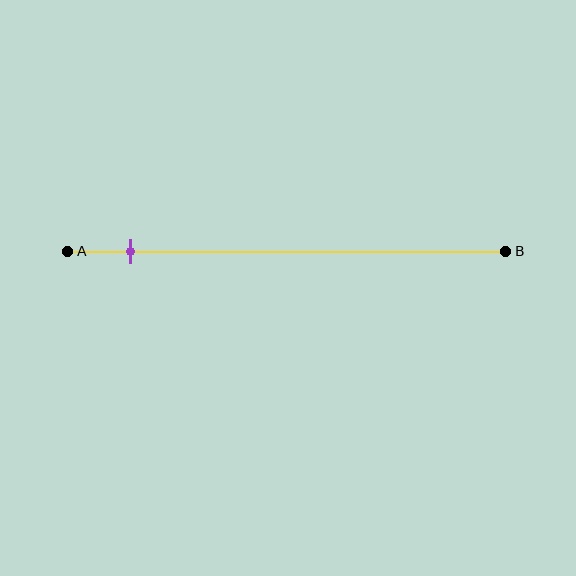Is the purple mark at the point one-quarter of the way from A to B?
No, the mark is at about 15% from A, not at the 25% one-quarter point.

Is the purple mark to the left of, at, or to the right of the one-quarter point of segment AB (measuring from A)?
The purple mark is to the left of the one-quarter point of segment AB.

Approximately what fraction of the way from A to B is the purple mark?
The purple mark is approximately 15% of the way from A to B.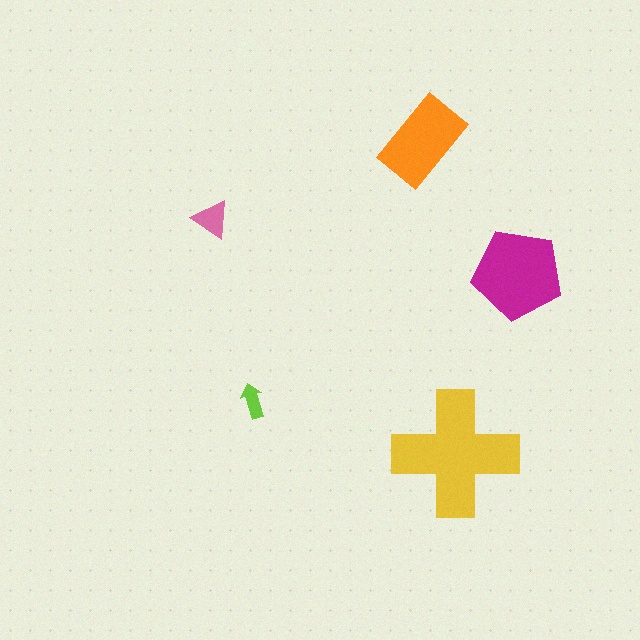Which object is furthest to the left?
The pink triangle is leftmost.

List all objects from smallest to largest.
The lime arrow, the pink triangle, the orange rectangle, the magenta pentagon, the yellow cross.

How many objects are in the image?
There are 5 objects in the image.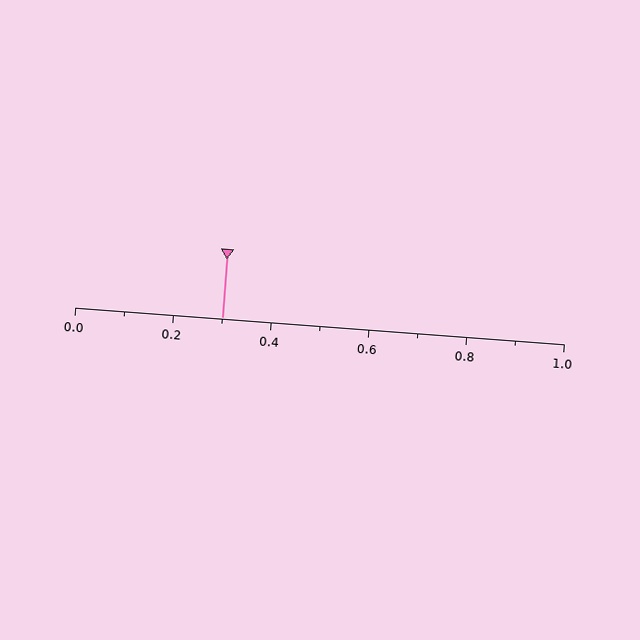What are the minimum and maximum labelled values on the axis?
The axis runs from 0.0 to 1.0.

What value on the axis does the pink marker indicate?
The marker indicates approximately 0.3.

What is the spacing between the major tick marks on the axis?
The major ticks are spaced 0.2 apart.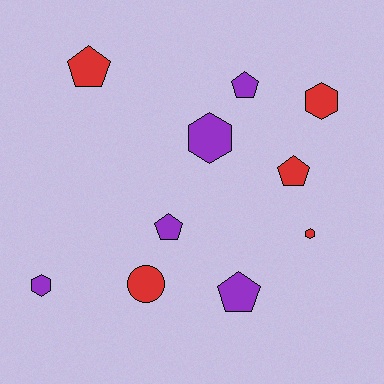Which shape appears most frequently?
Pentagon, with 5 objects.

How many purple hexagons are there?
There are 2 purple hexagons.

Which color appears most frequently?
Red, with 5 objects.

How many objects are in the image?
There are 10 objects.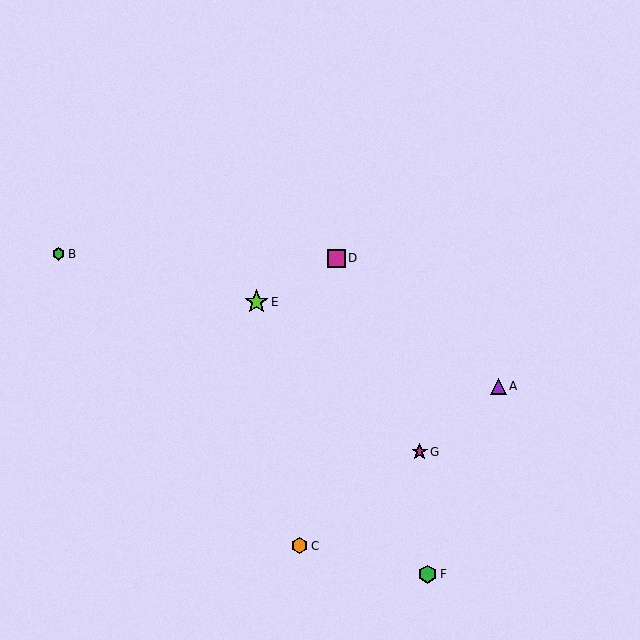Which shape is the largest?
The lime star (labeled E) is the largest.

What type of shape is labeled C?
Shape C is an orange hexagon.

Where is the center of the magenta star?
The center of the magenta star is at (419, 452).